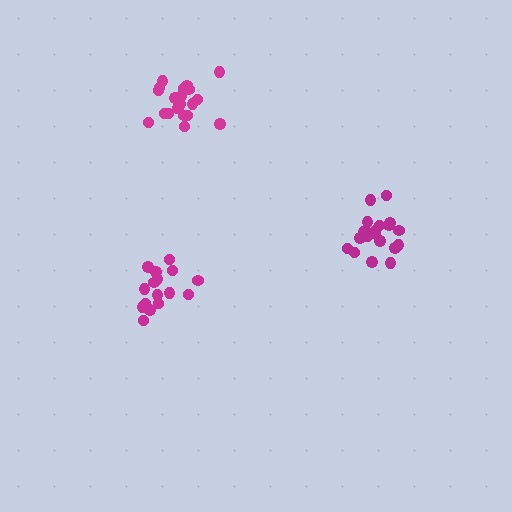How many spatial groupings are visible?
There are 3 spatial groupings.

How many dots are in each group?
Group 1: 17 dots, Group 2: 21 dots, Group 3: 20 dots (58 total).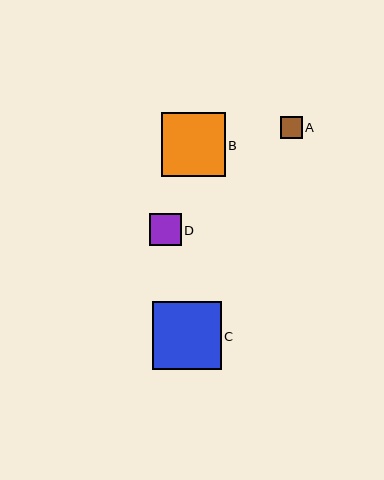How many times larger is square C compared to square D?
Square C is approximately 2.1 times the size of square D.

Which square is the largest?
Square C is the largest with a size of approximately 69 pixels.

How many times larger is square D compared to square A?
Square D is approximately 1.4 times the size of square A.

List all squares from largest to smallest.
From largest to smallest: C, B, D, A.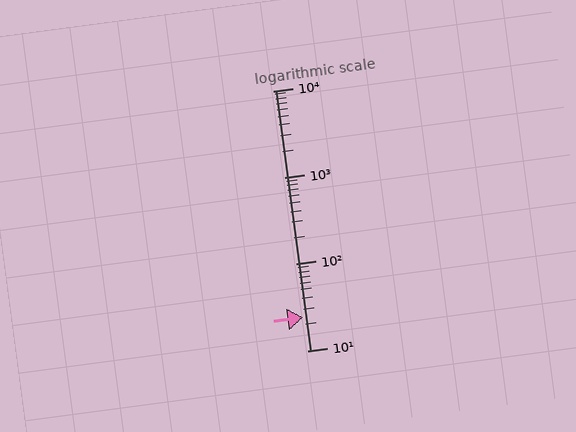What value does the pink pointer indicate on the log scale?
The pointer indicates approximately 24.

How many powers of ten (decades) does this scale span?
The scale spans 3 decades, from 10 to 10000.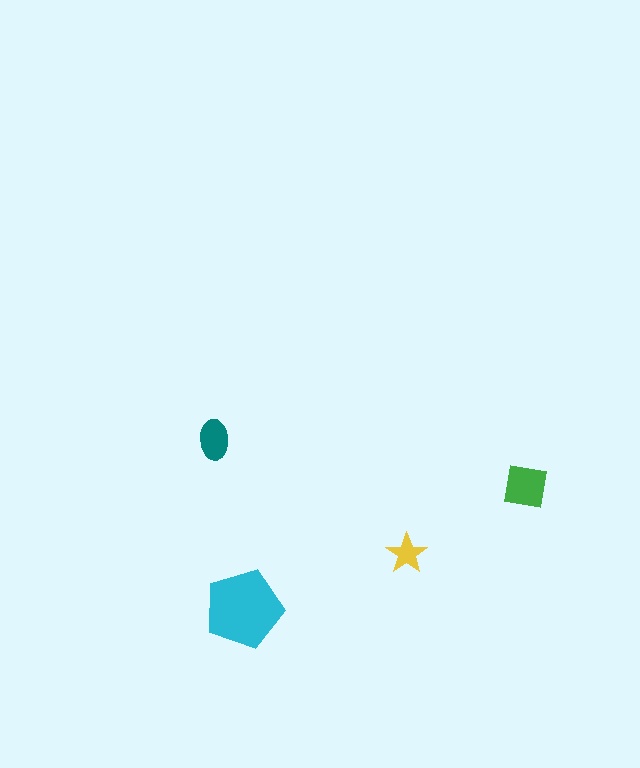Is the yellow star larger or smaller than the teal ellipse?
Smaller.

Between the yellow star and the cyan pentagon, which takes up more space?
The cyan pentagon.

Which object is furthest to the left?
The teal ellipse is leftmost.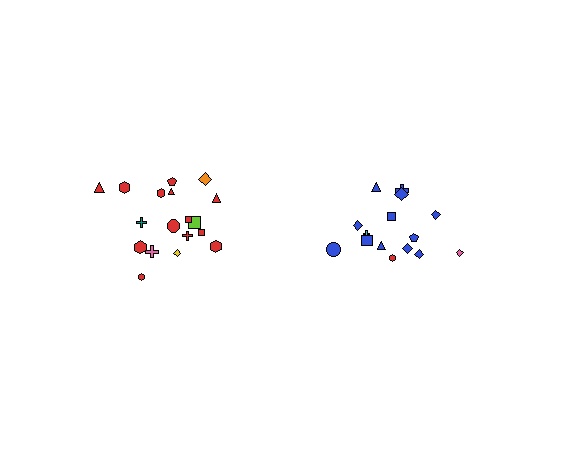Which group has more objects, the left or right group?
The left group.